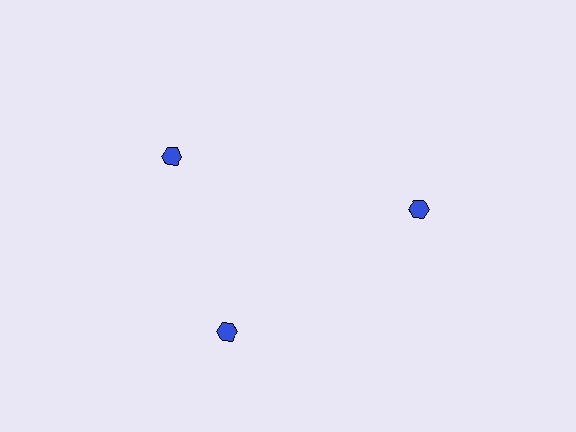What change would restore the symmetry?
The symmetry would be restored by rotating it back into even spacing with its neighbors so that all 3 hexagons sit at equal angles and equal distance from the center.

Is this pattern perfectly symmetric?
No. The 3 blue hexagons are arranged in a ring, but one element near the 11 o'clock position is rotated out of alignment along the ring, breaking the 3-fold rotational symmetry.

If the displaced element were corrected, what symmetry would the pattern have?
It would have 3-fold rotational symmetry — the pattern would map onto itself every 120 degrees.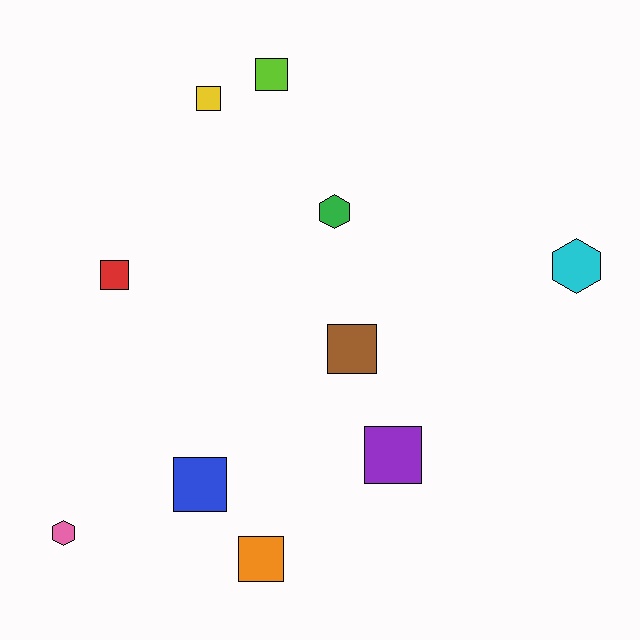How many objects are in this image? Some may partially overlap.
There are 10 objects.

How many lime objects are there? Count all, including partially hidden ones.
There is 1 lime object.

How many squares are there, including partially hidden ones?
There are 7 squares.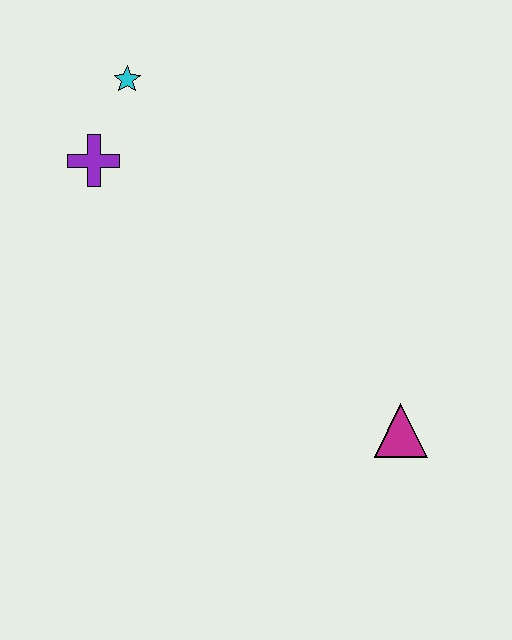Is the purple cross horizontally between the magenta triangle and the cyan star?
No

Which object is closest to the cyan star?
The purple cross is closest to the cyan star.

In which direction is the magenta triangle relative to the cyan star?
The magenta triangle is below the cyan star.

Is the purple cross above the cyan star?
No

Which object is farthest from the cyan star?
The magenta triangle is farthest from the cyan star.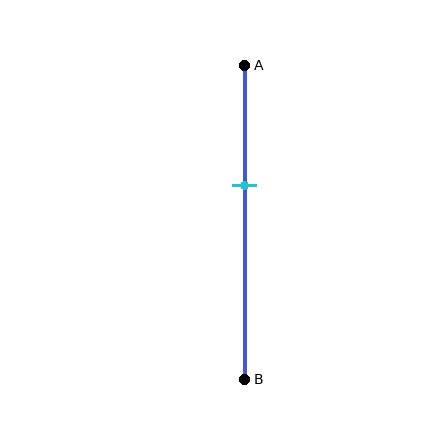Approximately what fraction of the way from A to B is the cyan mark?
The cyan mark is approximately 40% of the way from A to B.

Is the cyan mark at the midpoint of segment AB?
No, the mark is at about 40% from A, not at the 50% midpoint.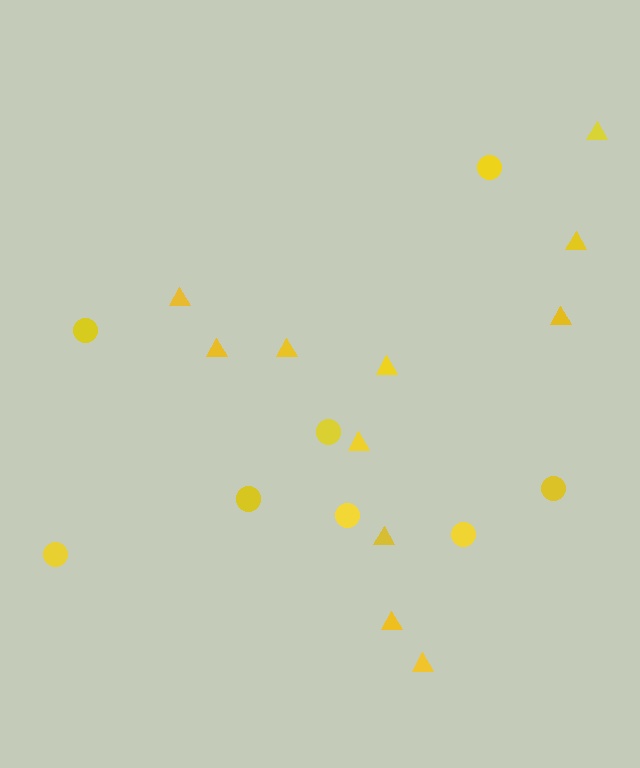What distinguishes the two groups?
There are 2 groups: one group of circles (8) and one group of triangles (11).